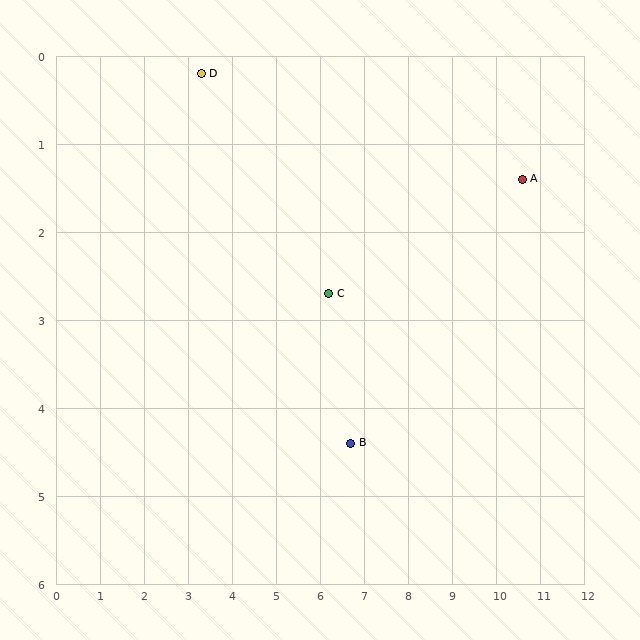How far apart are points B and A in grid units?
Points B and A are about 4.9 grid units apart.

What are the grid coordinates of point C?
Point C is at approximately (6.2, 2.7).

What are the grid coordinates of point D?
Point D is at approximately (3.3, 0.2).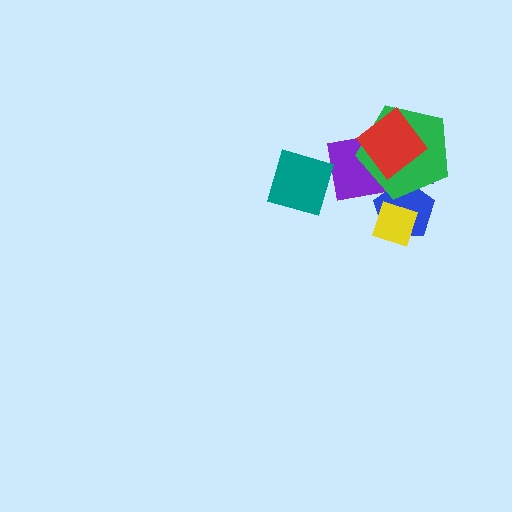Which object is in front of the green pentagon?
The red diamond is in front of the green pentagon.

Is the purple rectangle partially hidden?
Yes, it is partially covered by another shape.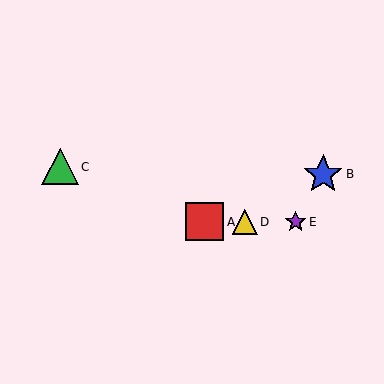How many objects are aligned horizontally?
3 objects (A, D, E) are aligned horizontally.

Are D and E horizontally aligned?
Yes, both are at y≈222.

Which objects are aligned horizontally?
Objects A, D, E are aligned horizontally.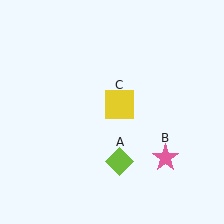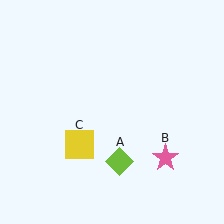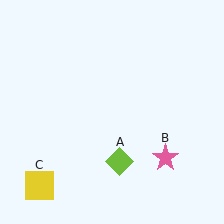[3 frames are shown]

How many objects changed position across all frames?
1 object changed position: yellow square (object C).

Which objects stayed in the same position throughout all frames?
Lime diamond (object A) and pink star (object B) remained stationary.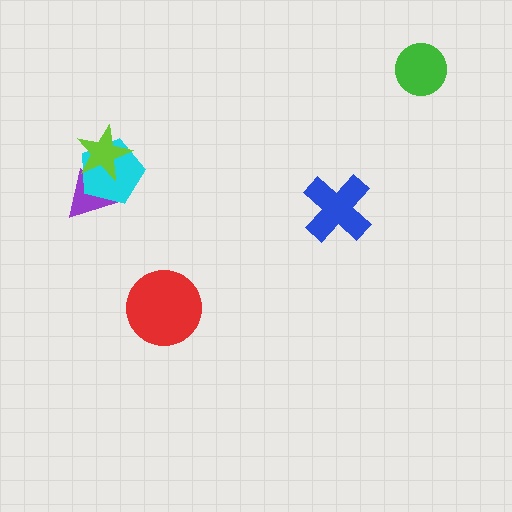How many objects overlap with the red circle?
0 objects overlap with the red circle.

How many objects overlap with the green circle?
0 objects overlap with the green circle.